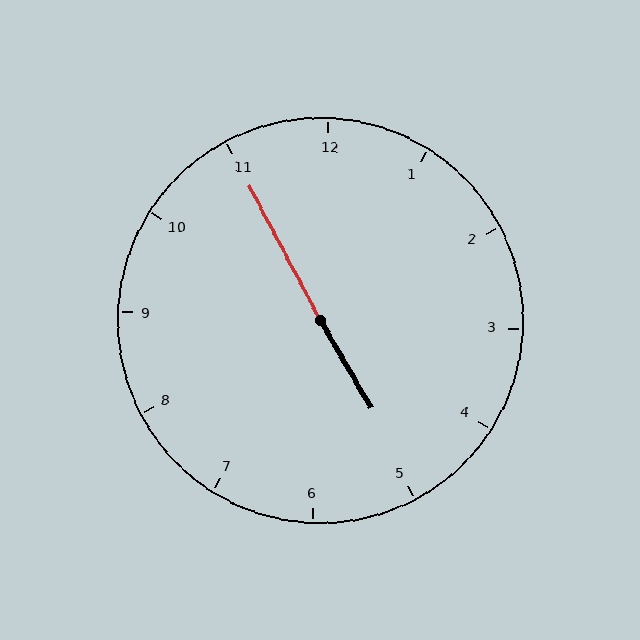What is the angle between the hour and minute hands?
Approximately 178 degrees.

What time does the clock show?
4:55.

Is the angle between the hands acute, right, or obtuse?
It is obtuse.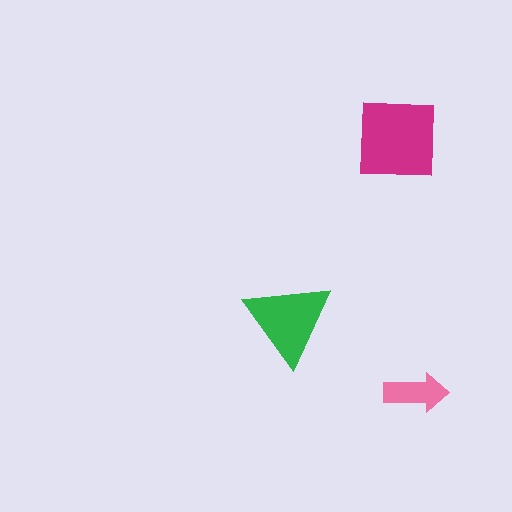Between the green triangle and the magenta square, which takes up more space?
The magenta square.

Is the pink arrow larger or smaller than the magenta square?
Smaller.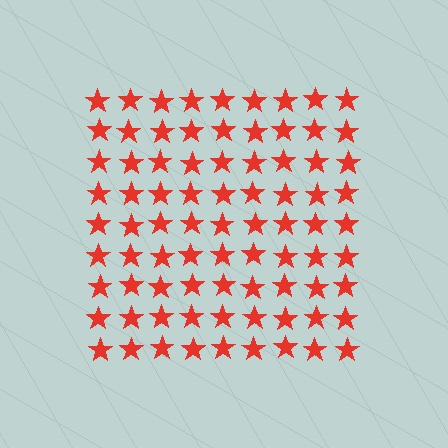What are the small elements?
The small elements are stars.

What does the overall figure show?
The overall figure shows a square.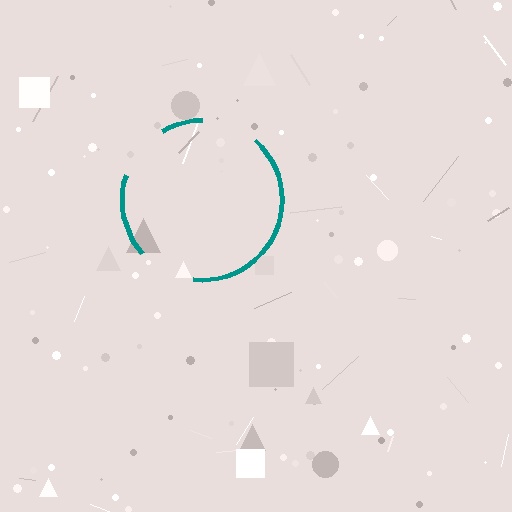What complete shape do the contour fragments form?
The contour fragments form a circle.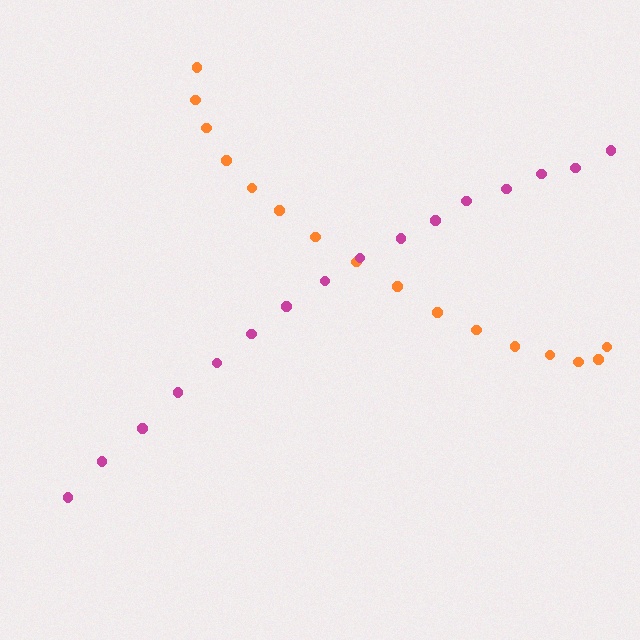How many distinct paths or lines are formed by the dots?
There are 2 distinct paths.